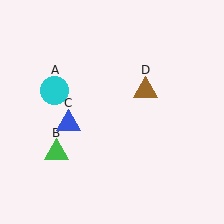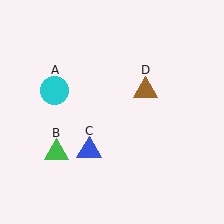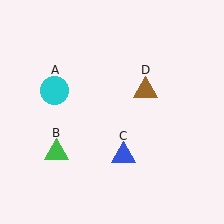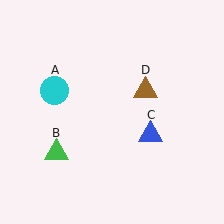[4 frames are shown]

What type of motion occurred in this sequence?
The blue triangle (object C) rotated counterclockwise around the center of the scene.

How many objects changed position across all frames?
1 object changed position: blue triangle (object C).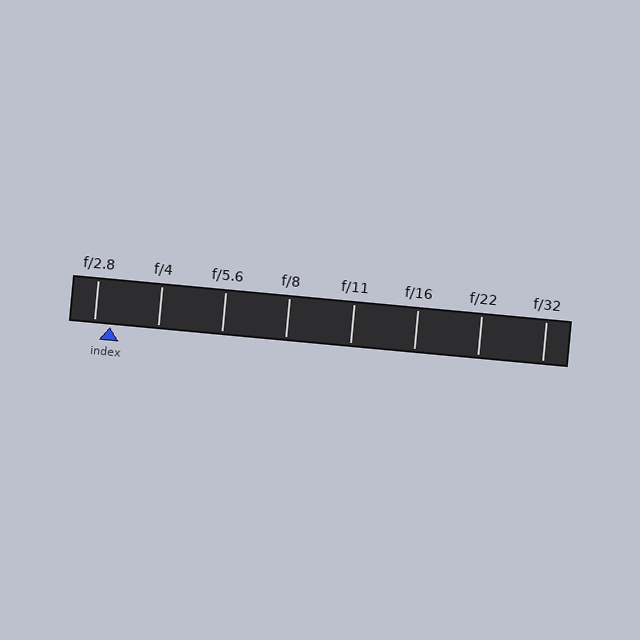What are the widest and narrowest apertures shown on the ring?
The widest aperture shown is f/2.8 and the narrowest is f/32.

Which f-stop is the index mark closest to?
The index mark is closest to f/2.8.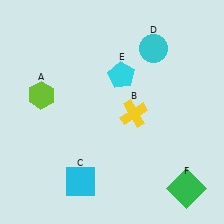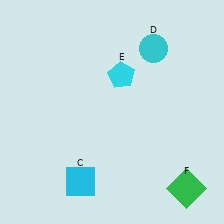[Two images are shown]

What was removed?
The lime hexagon (A), the yellow cross (B) were removed in Image 2.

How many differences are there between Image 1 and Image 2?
There are 2 differences between the two images.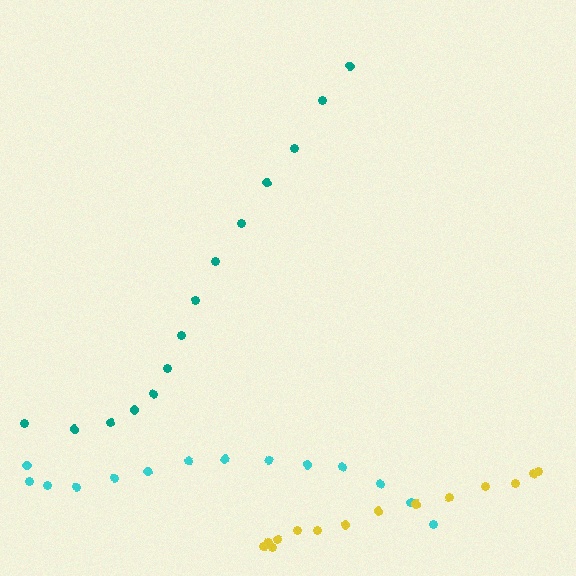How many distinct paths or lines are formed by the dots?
There are 3 distinct paths.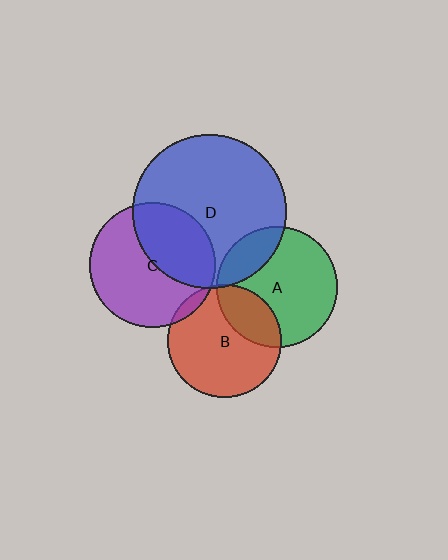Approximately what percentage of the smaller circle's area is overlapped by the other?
Approximately 5%.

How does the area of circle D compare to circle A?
Approximately 1.6 times.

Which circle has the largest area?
Circle D (blue).